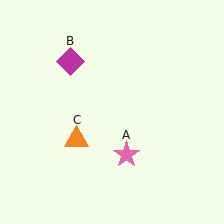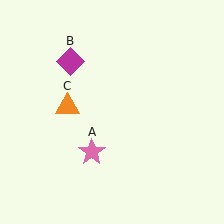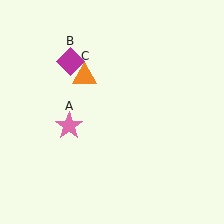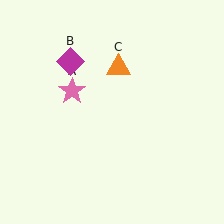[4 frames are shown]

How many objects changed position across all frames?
2 objects changed position: pink star (object A), orange triangle (object C).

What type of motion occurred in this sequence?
The pink star (object A), orange triangle (object C) rotated clockwise around the center of the scene.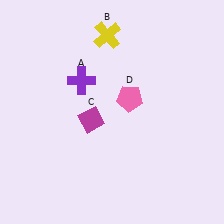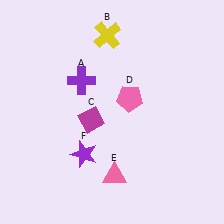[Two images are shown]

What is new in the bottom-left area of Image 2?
A purple star (F) was added in the bottom-left area of Image 2.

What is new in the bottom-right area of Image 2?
A pink triangle (E) was added in the bottom-right area of Image 2.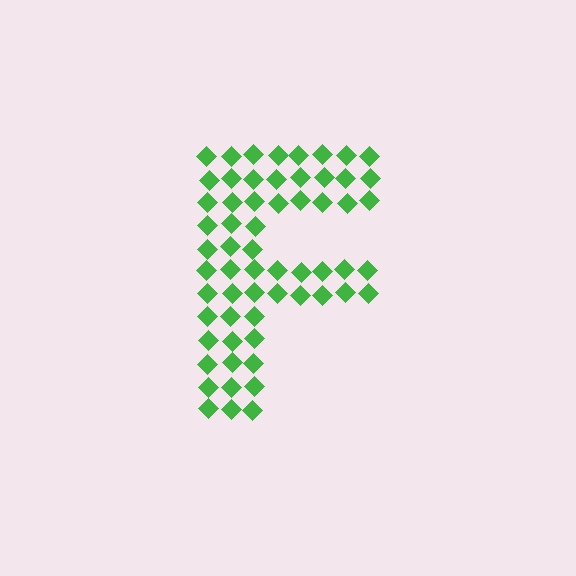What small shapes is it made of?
It is made of small diamonds.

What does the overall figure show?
The overall figure shows the letter F.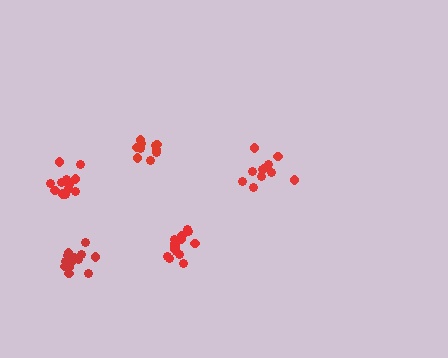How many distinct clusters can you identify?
There are 5 distinct clusters.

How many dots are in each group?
Group 1: 15 dots, Group 2: 14 dots, Group 3: 11 dots, Group 4: 10 dots, Group 5: 13 dots (63 total).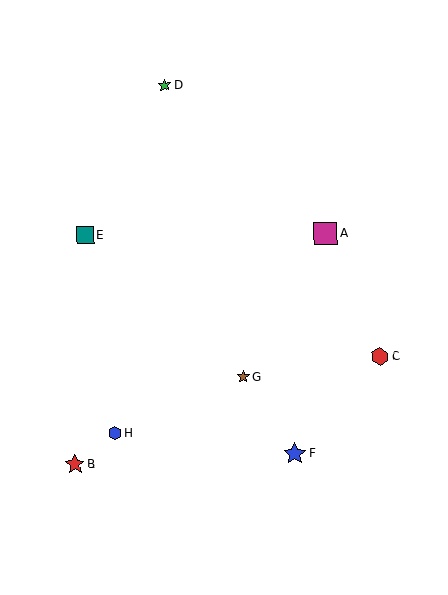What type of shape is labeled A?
Shape A is a magenta square.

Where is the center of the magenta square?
The center of the magenta square is at (326, 234).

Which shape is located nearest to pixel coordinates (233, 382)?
The brown star (labeled G) at (243, 377) is nearest to that location.